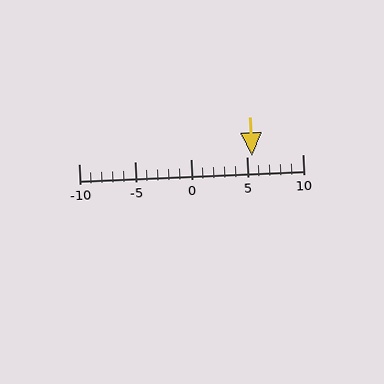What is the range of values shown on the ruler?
The ruler shows values from -10 to 10.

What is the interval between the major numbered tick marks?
The major tick marks are spaced 5 units apart.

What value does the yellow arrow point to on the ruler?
The yellow arrow points to approximately 6.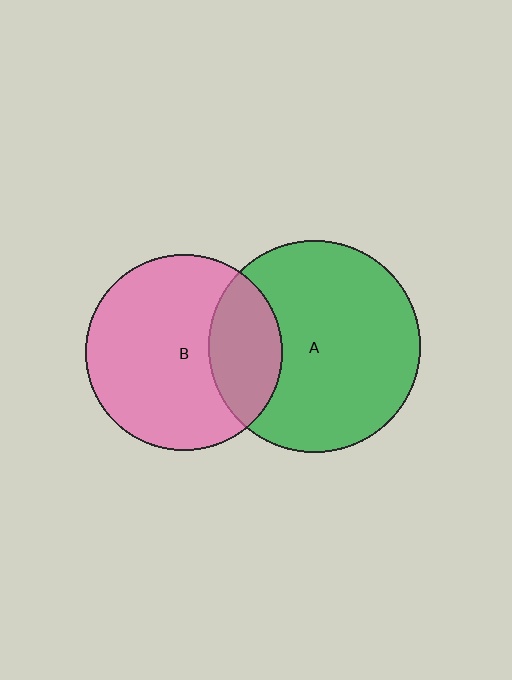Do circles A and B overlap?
Yes.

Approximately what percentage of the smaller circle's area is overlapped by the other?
Approximately 25%.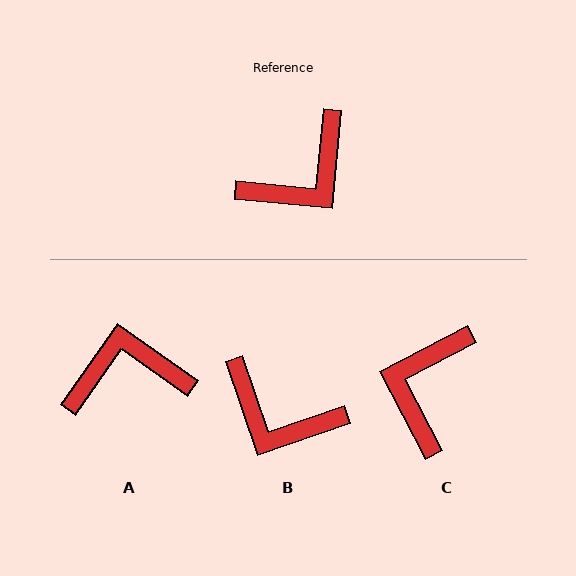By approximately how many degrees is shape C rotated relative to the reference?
Approximately 147 degrees clockwise.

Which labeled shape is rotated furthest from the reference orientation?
A, about 150 degrees away.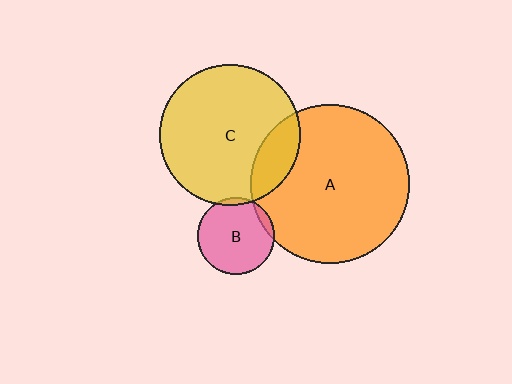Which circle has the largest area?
Circle A (orange).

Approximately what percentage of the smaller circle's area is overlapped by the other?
Approximately 5%.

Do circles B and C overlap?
Yes.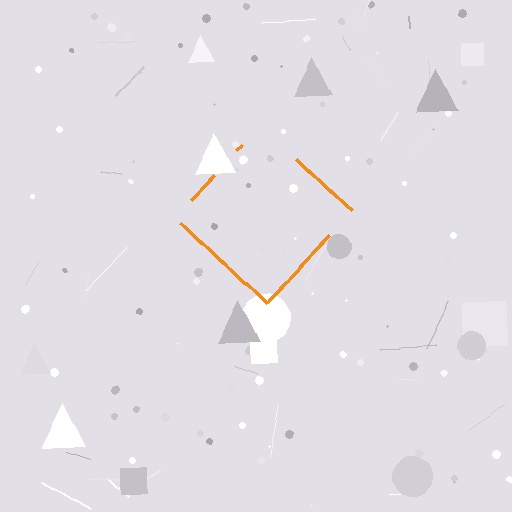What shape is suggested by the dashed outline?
The dashed outline suggests a diamond.